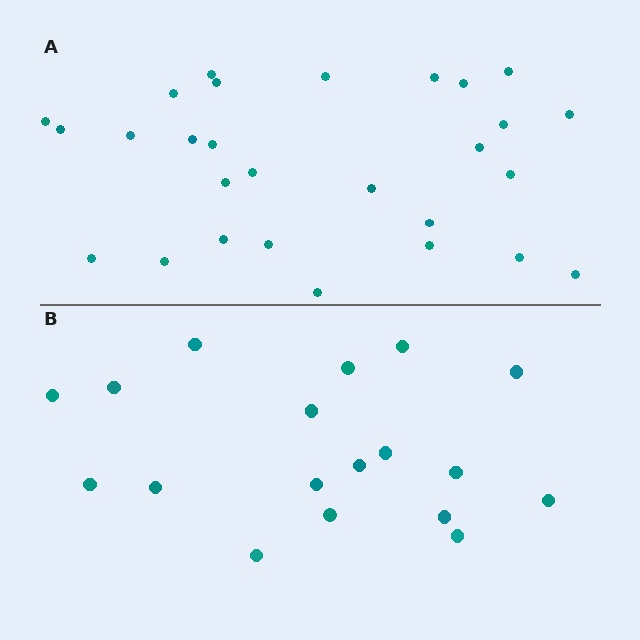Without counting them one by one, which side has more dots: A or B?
Region A (the top region) has more dots.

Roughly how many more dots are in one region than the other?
Region A has roughly 10 or so more dots than region B.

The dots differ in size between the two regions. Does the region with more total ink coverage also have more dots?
No. Region B has more total ink coverage because its dots are larger, but region A actually contains more individual dots. Total area can be misleading — the number of items is what matters here.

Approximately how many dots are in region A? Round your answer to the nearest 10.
About 30 dots. (The exact count is 28, which rounds to 30.)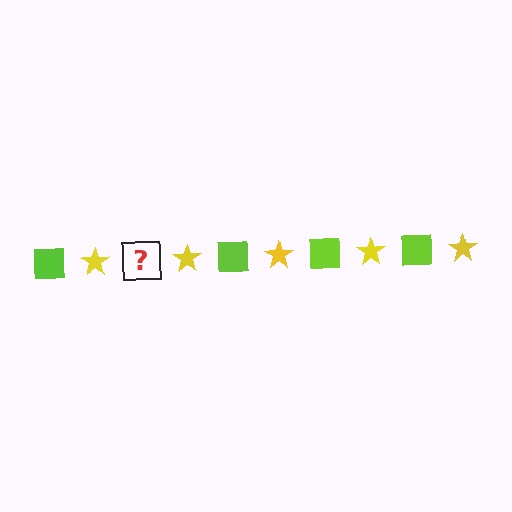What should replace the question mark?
The question mark should be replaced with a lime square.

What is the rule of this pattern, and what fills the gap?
The rule is that the pattern alternates between lime square and yellow star. The gap should be filled with a lime square.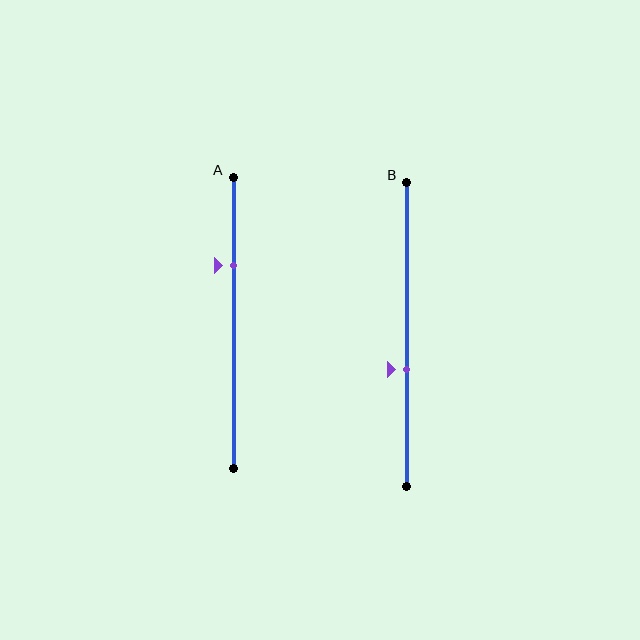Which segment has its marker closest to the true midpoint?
Segment B has its marker closest to the true midpoint.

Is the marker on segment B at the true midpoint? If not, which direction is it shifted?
No, the marker on segment B is shifted downward by about 11% of the segment length.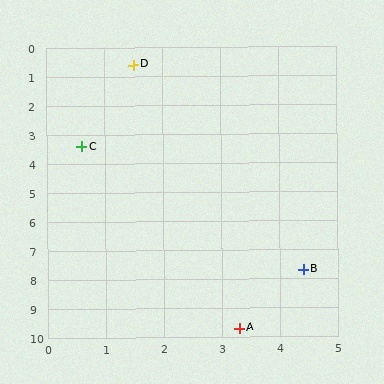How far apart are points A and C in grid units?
Points A and C are about 6.9 grid units apart.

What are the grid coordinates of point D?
Point D is at approximately (1.5, 0.6).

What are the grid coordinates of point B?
Point B is at approximately (4.4, 7.7).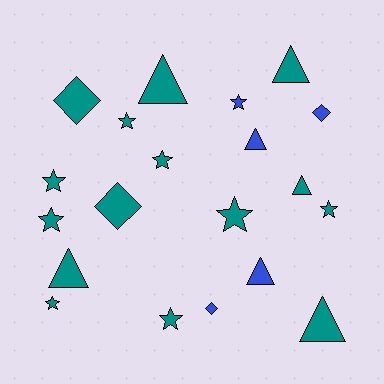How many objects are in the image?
There are 20 objects.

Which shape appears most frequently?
Star, with 9 objects.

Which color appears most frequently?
Teal, with 15 objects.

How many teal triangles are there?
There are 5 teal triangles.